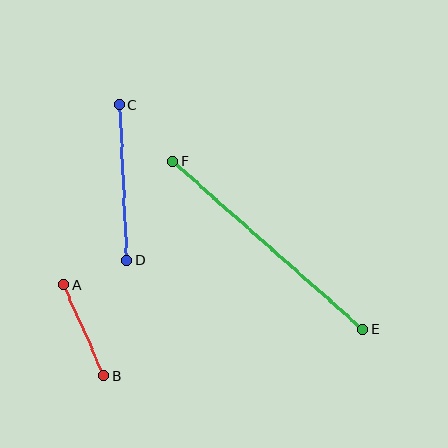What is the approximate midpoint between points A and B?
The midpoint is at approximately (84, 330) pixels.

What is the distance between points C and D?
The distance is approximately 156 pixels.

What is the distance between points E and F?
The distance is approximately 253 pixels.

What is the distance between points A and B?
The distance is approximately 99 pixels.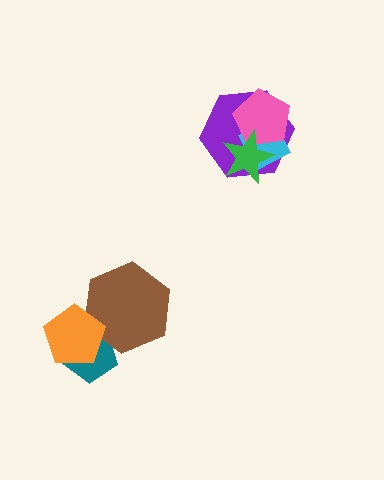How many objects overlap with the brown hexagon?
2 objects overlap with the brown hexagon.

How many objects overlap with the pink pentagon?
3 objects overlap with the pink pentagon.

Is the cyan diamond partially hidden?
Yes, it is partially covered by another shape.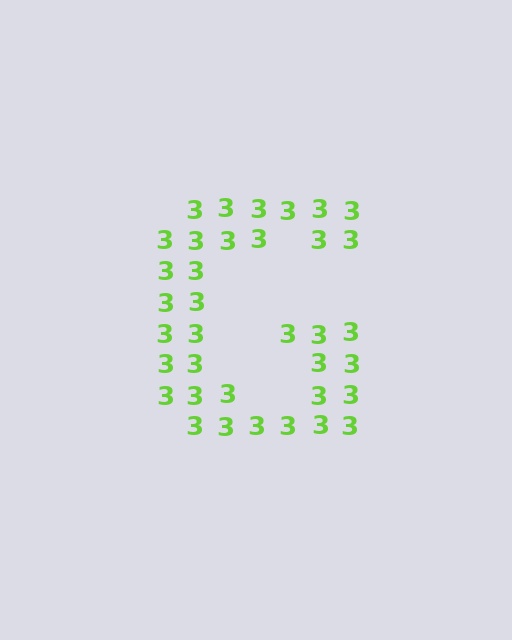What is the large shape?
The large shape is the letter G.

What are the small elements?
The small elements are digit 3's.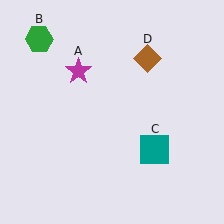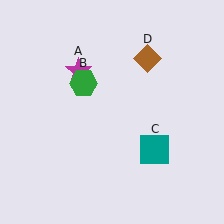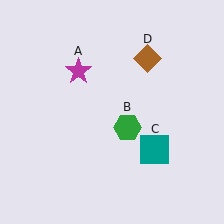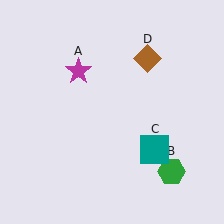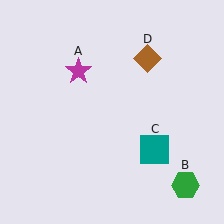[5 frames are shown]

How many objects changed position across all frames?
1 object changed position: green hexagon (object B).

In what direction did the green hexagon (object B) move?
The green hexagon (object B) moved down and to the right.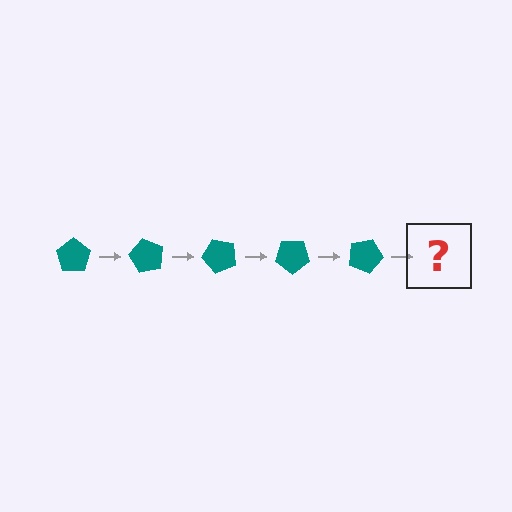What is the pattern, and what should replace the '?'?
The pattern is that the pentagon rotates 60 degrees each step. The '?' should be a teal pentagon rotated 300 degrees.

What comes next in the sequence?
The next element should be a teal pentagon rotated 300 degrees.